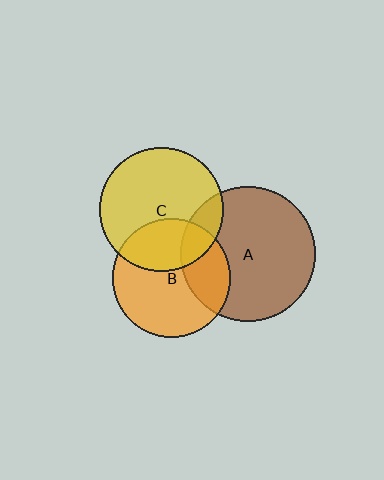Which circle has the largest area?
Circle A (brown).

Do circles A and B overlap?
Yes.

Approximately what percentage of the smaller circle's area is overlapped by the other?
Approximately 30%.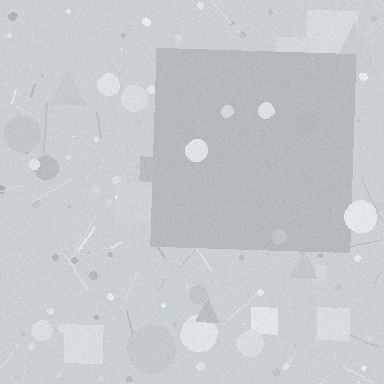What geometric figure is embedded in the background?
A square is embedded in the background.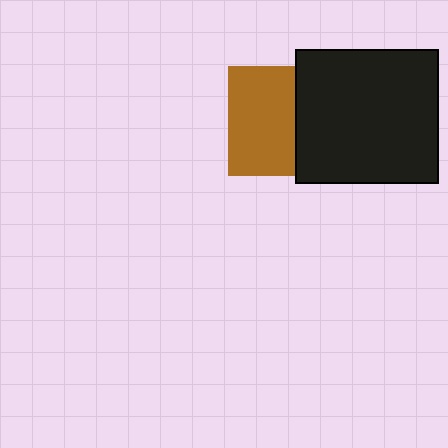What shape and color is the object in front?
The object in front is a black rectangle.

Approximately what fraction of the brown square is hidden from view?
Roughly 39% of the brown square is hidden behind the black rectangle.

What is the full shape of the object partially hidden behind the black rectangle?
The partially hidden object is a brown square.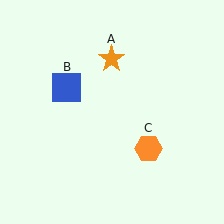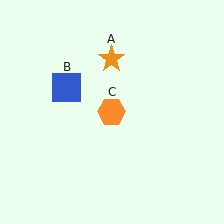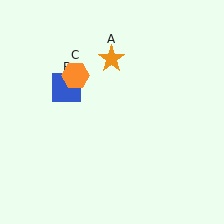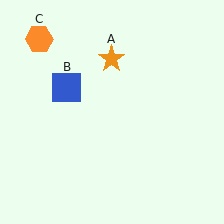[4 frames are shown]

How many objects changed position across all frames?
1 object changed position: orange hexagon (object C).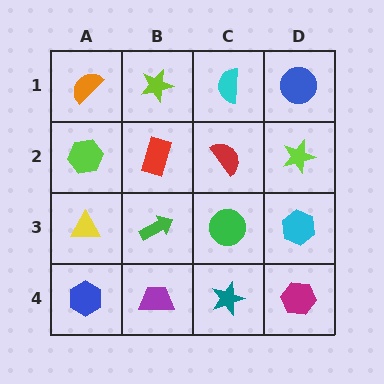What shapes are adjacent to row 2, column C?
A cyan semicircle (row 1, column C), a green circle (row 3, column C), a red rectangle (row 2, column B), a lime star (row 2, column D).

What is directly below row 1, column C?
A red semicircle.